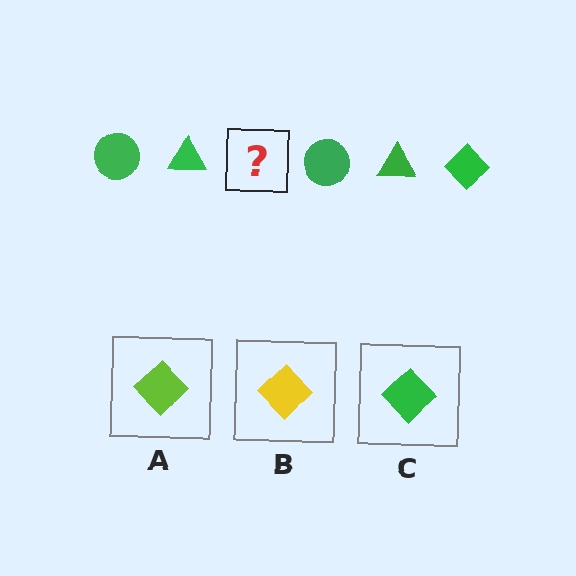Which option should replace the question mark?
Option C.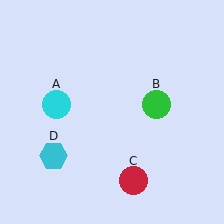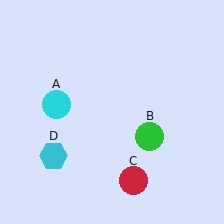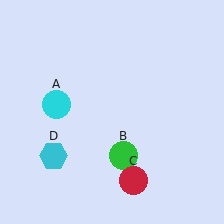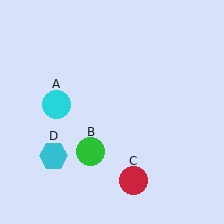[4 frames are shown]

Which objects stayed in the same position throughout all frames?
Cyan circle (object A) and red circle (object C) and cyan hexagon (object D) remained stationary.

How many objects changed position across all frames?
1 object changed position: green circle (object B).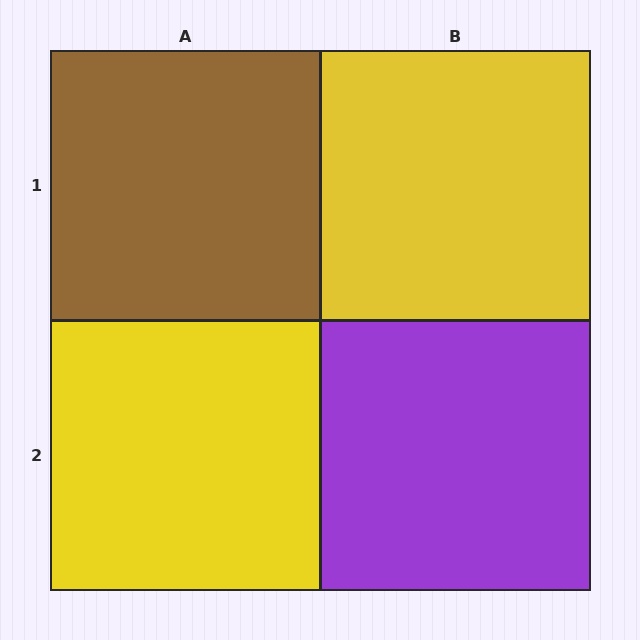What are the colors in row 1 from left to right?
Brown, yellow.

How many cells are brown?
1 cell is brown.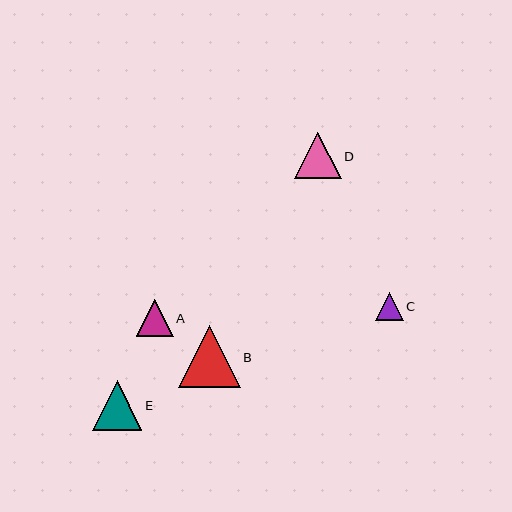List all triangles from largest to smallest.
From largest to smallest: B, E, D, A, C.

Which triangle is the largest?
Triangle B is the largest with a size of approximately 61 pixels.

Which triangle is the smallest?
Triangle C is the smallest with a size of approximately 28 pixels.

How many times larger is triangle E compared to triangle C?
Triangle E is approximately 1.8 times the size of triangle C.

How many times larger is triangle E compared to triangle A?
Triangle E is approximately 1.3 times the size of triangle A.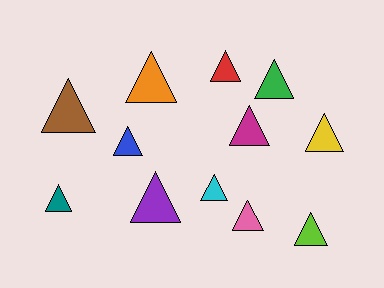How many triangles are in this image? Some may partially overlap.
There are 12 triangles.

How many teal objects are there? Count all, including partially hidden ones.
There is 1 teal object.